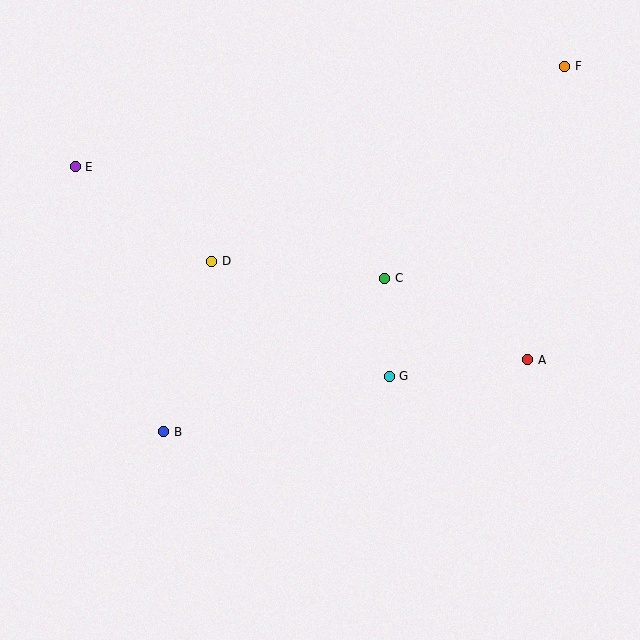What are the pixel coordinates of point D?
Point D is at (212, 261).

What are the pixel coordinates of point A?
Point A is at (528, 360).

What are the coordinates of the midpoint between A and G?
The midpoint between A and G is at (459, 368).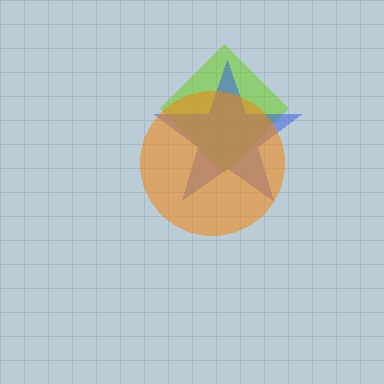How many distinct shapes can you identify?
There are 3 distinct shapes: a lime diamond, a blue star, an orange circle.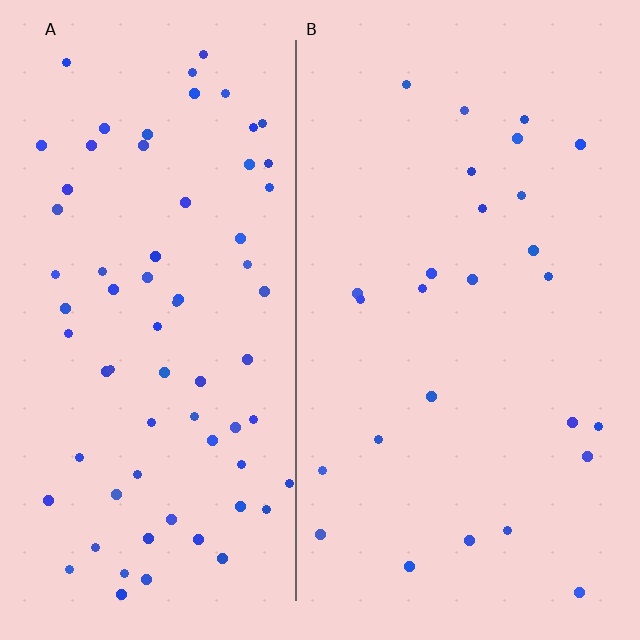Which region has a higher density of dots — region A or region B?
A (the left).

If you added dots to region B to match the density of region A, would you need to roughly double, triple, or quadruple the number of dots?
Approximately triple.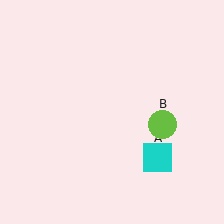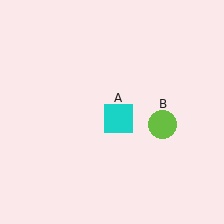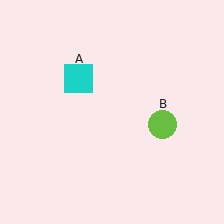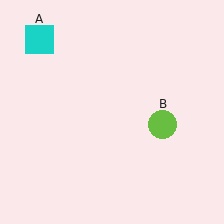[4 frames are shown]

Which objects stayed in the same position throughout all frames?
Lime circle (object B) remained stationary.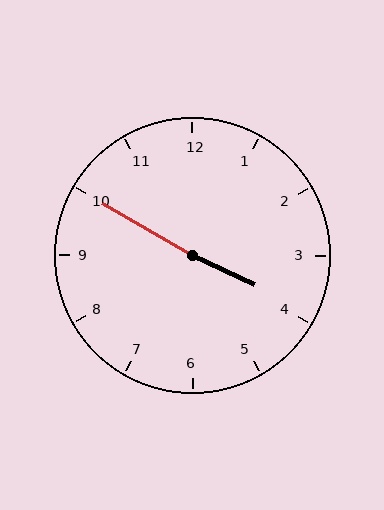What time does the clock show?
3:50.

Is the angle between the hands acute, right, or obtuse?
It is obtuse.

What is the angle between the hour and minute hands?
Approximately 175 degrees.